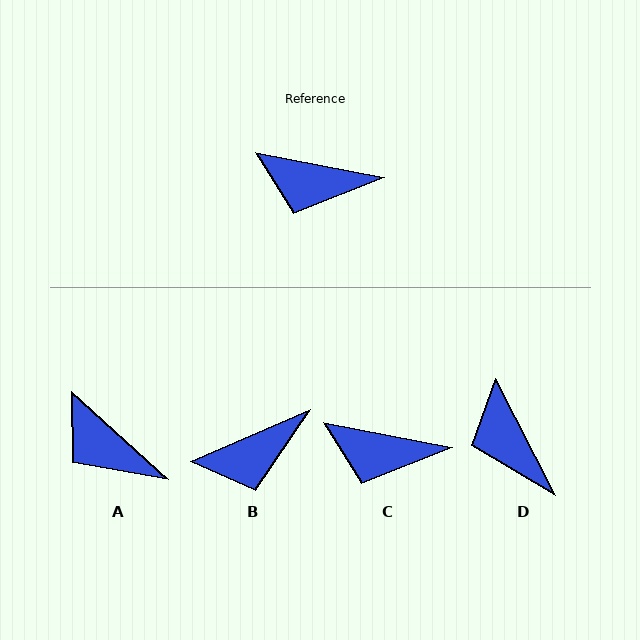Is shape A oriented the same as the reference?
No, it is off by about 31 degrees.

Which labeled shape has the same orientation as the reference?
C.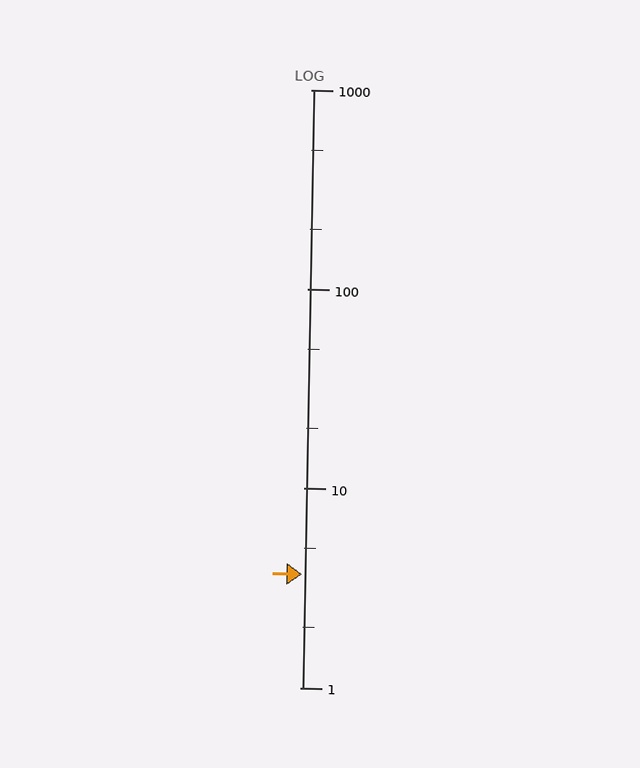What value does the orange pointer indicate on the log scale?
The pointer indicates approximately 3.7.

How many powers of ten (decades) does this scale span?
The scale spans 3 decades, from 1 to 1000.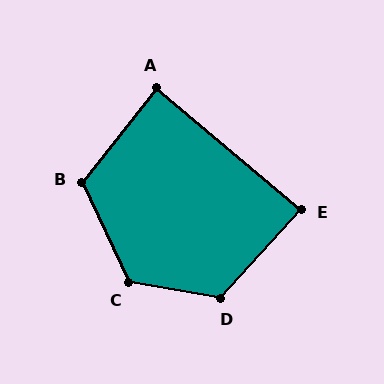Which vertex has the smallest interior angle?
A, at approximately 88 degrees.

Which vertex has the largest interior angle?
C, at approximately 125 degrees.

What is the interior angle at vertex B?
Approximately 117 degrees (obtuse).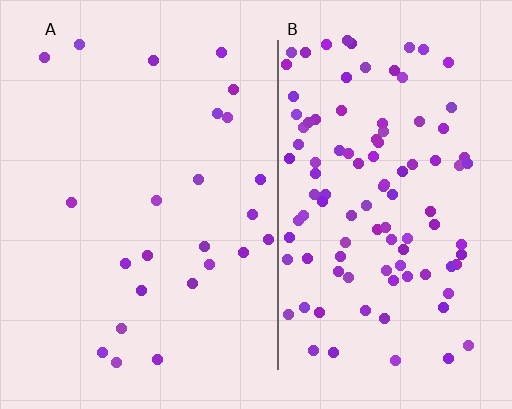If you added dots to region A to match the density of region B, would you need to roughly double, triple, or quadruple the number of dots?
Approximately quadruple.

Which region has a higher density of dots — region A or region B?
B (the right).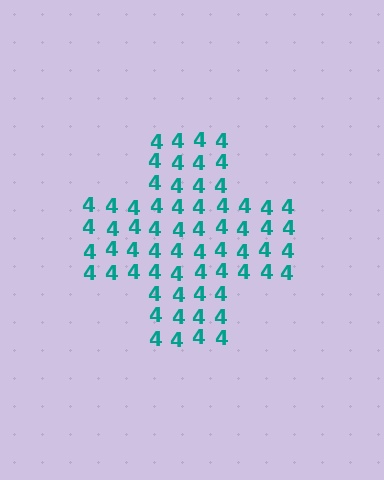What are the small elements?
The small elements are digit 4's.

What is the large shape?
The large shape is a cross.